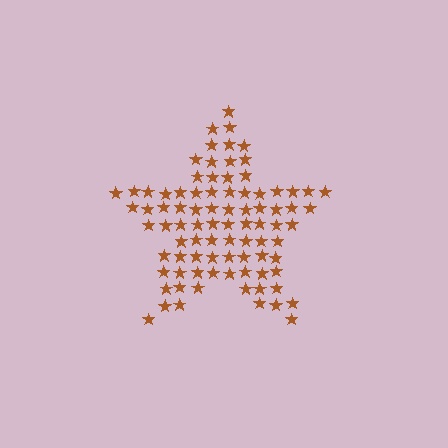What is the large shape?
The large shape is a star.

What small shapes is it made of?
It is made of small stars.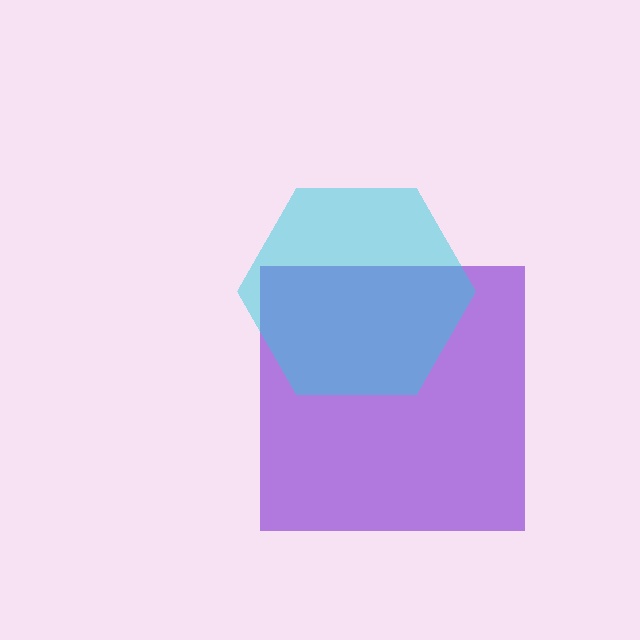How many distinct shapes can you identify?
There are 2 distinct shapes: a purple square, a cyan hexagon.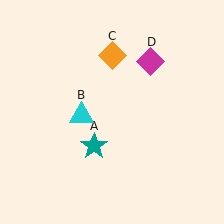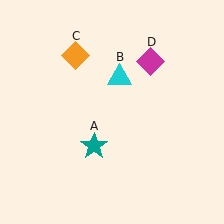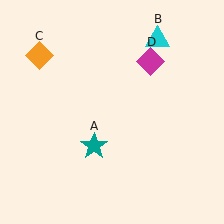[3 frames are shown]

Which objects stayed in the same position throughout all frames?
Teal star (object A) and magenta diamond (object D) remained stationary.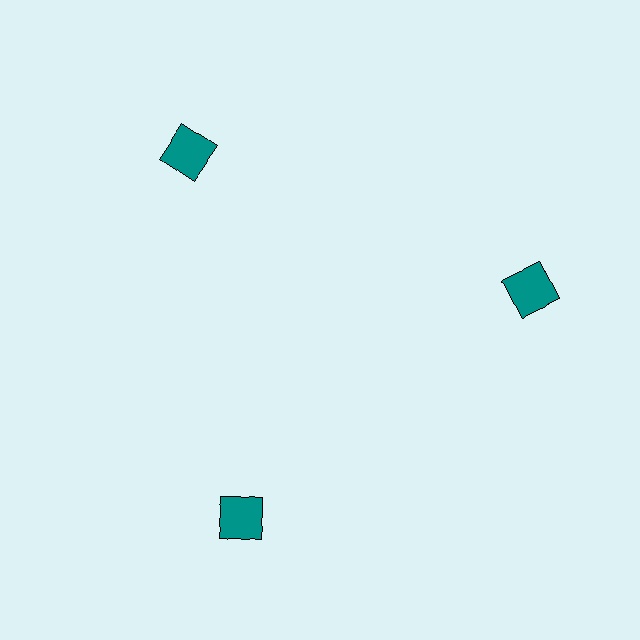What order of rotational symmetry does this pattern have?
This pattern has 3-fold rotational symmetry.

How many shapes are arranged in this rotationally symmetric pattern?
There are 3 shapes, arranged in 3 groups of 1.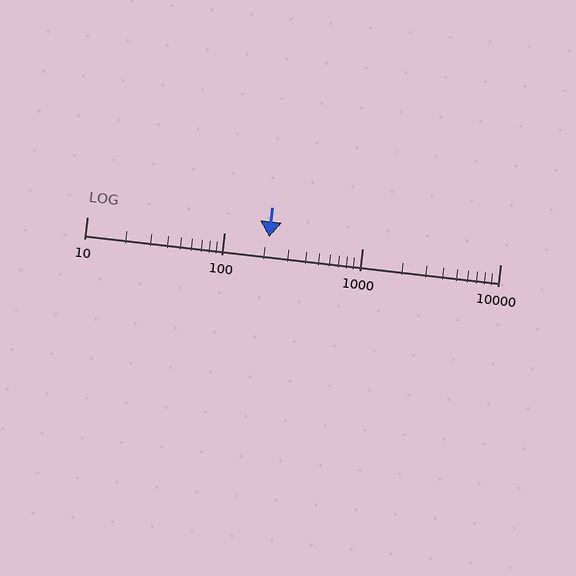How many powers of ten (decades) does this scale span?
The scale spans 3 decades, from 10 to 10000.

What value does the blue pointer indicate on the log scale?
The pointer indicates approximately 210.